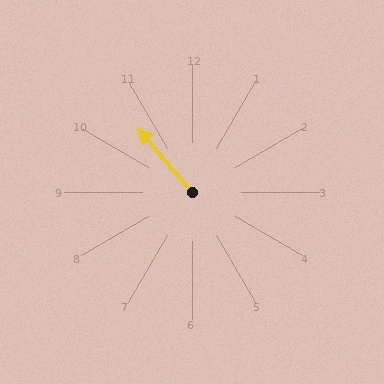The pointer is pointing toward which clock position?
Roughly 11 o'clock.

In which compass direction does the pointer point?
Northwest.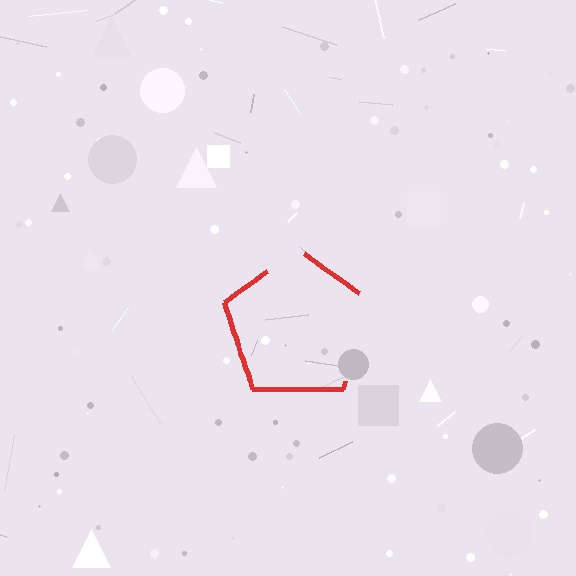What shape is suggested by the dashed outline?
The dashed outline suggests a pentagon.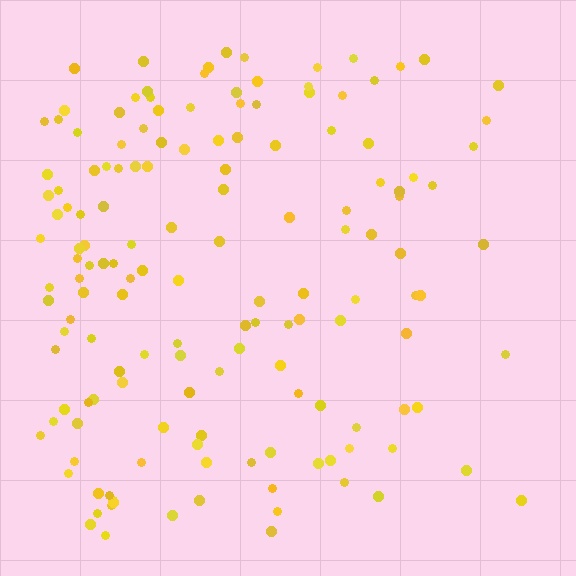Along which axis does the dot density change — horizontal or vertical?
Horizontal.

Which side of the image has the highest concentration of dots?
The left.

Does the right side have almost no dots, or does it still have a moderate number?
Still a moderate number, just noticeably fewer than the left.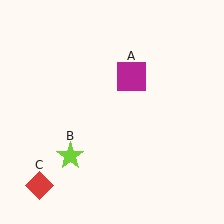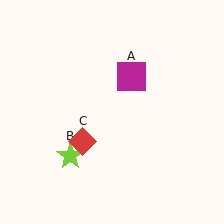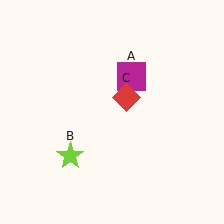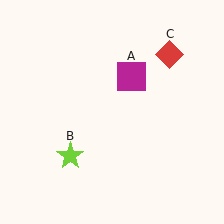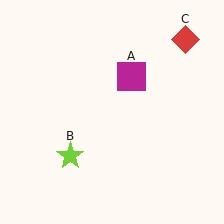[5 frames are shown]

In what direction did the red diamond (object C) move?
The red diamond (object C) moved up and to the right.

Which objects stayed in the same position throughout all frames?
Magenta square (object A) and lime star (object B) remained stationary.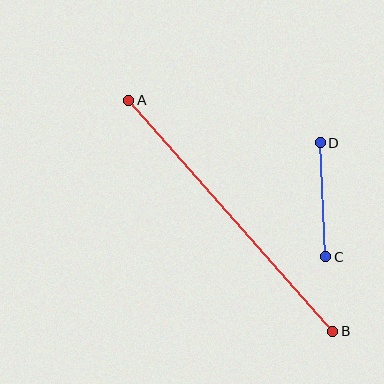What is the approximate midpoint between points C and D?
The midpoint is at approximately (323, 200) pixels.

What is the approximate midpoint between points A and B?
The midpoint is at approximately (231, 216) pixels.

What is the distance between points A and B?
The distance is approximately 308 pixels.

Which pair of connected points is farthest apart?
Points A and B are farthest apart.